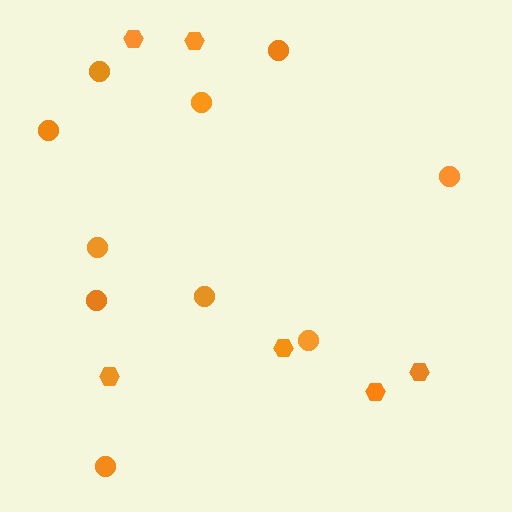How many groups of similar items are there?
There are 2 groups: one group of circles (10) and one group of hexagons (6).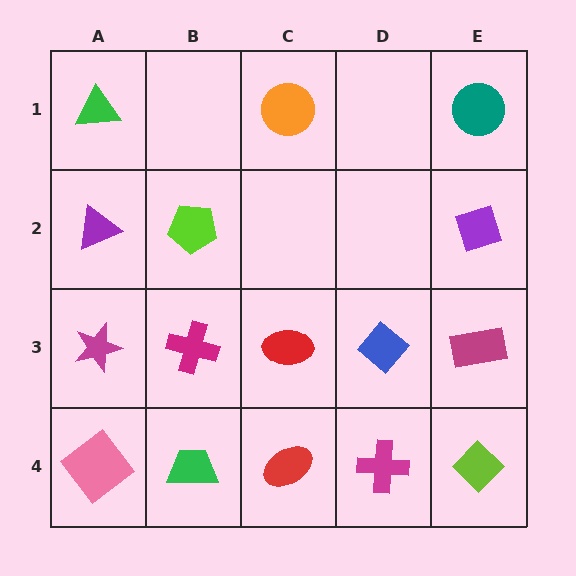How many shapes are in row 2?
3 shapes.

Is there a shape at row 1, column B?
No, that cell is empty.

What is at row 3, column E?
A magenta rectangle.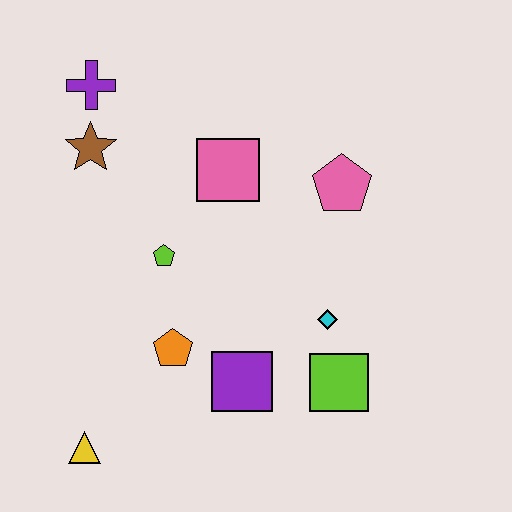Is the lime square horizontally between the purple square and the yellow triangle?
No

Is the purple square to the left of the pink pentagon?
Yes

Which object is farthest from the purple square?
The purple cross is farthest from the purple square.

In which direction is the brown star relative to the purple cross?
The brown star is below the purple cross.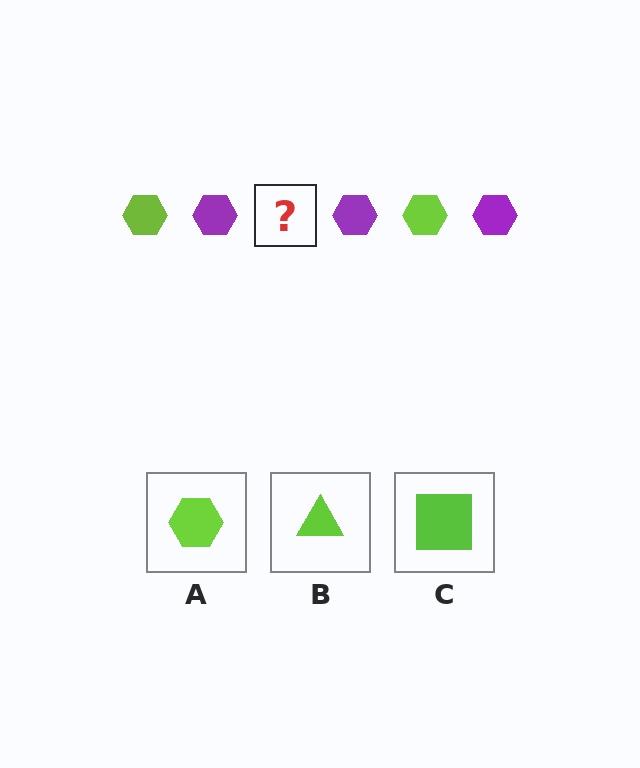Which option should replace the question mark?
Option A.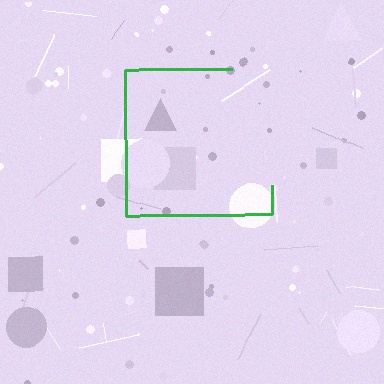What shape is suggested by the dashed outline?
The dashed outline suggests a square.